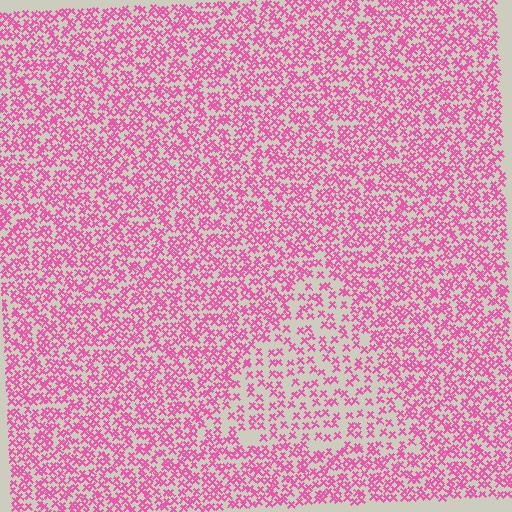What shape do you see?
I see a triangle.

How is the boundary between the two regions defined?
The boundary is defined by a change in element density (approximately 1.9x ratio). All elements are the same color, size, and shape.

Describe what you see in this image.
The image contains small pink elements arranged at two different densities. A triangle-shaped region is visible where the elements are less densely packed than the surrounding area.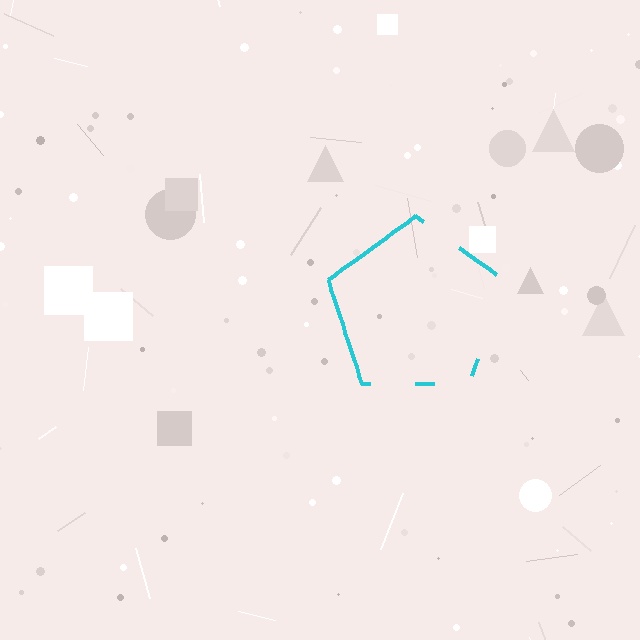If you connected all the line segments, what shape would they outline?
They would outline a pentagon.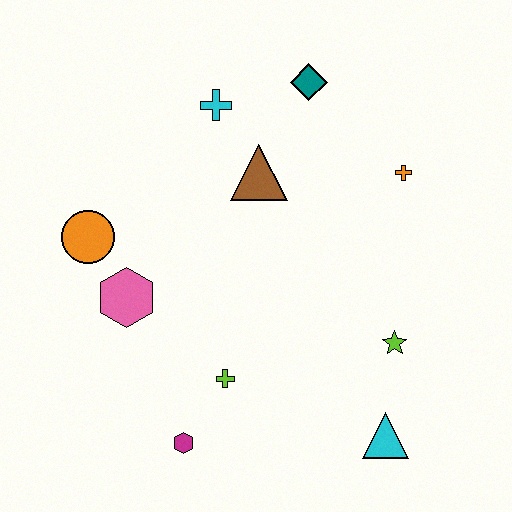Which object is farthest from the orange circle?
The cyan triangle is farthest from the orange circle.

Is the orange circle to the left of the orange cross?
Yes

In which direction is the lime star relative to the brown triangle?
The lime star is below the brown triangle.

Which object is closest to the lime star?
The cyan triangle is closest to the lime star.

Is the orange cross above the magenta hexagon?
Yes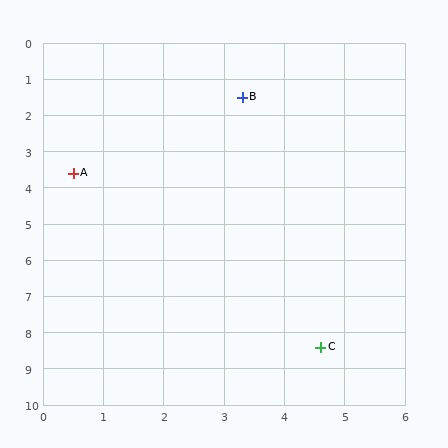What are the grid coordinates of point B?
Point B is at approximately (3.3, 1.5).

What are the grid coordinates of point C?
Point C is at approximately (4.6, 8.4).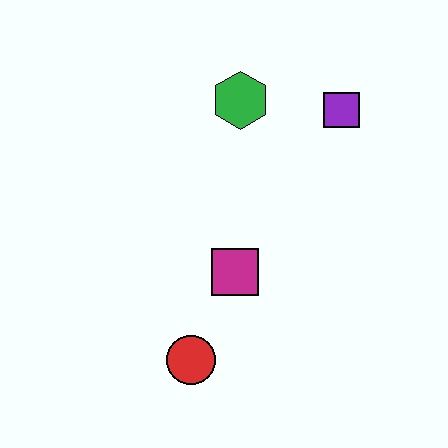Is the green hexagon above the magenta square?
Yes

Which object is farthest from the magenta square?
The purple square is farthest from the magenta square.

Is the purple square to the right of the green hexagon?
Yes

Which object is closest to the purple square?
The green hexagon is closest to the purple square.